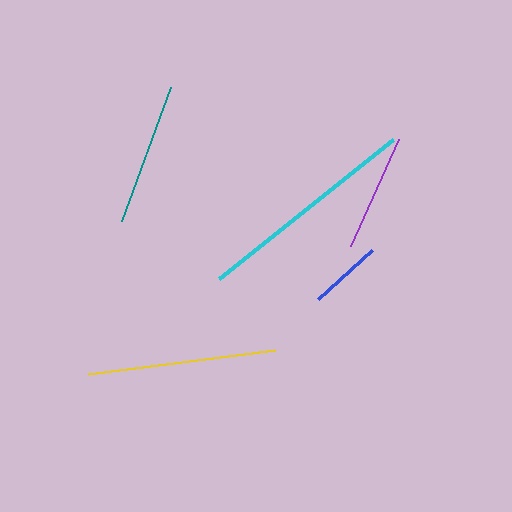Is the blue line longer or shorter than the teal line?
The teal line is longer than the blue line.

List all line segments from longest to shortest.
From longest to shortest: cyan, yellow, teal, purple, blue.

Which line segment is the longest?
The cyan line is the longest at approximately 223 pixels.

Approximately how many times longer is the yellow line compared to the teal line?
The yellow line is approximately 1.3 times the length of the teal line.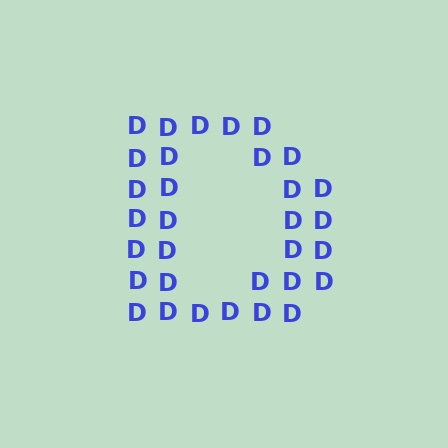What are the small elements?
The small elements are letter D's.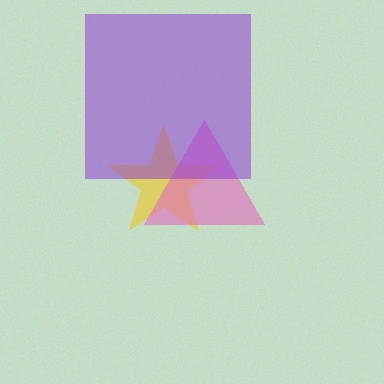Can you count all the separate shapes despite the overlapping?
Yes, there are 3 separate shapes.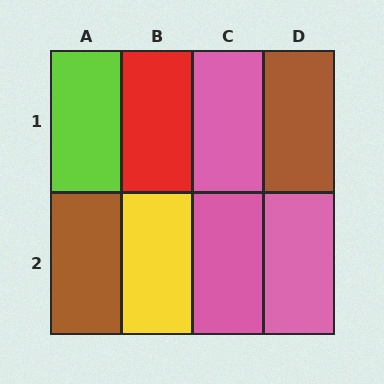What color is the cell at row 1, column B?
Red.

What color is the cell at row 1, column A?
Lime.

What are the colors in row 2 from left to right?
Brown, yellow, pink, pink.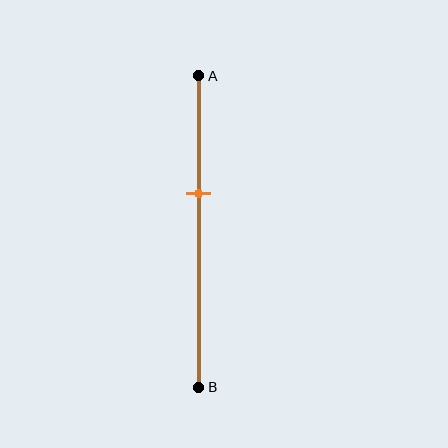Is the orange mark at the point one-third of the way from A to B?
No, the mark is at about 40% from A, not at the 33% one-third point.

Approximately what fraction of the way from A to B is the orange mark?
The orange mark is approximately 40% of the way from A to B.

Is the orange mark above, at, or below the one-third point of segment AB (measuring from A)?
The orange mark is below the one-third point of segment AB.